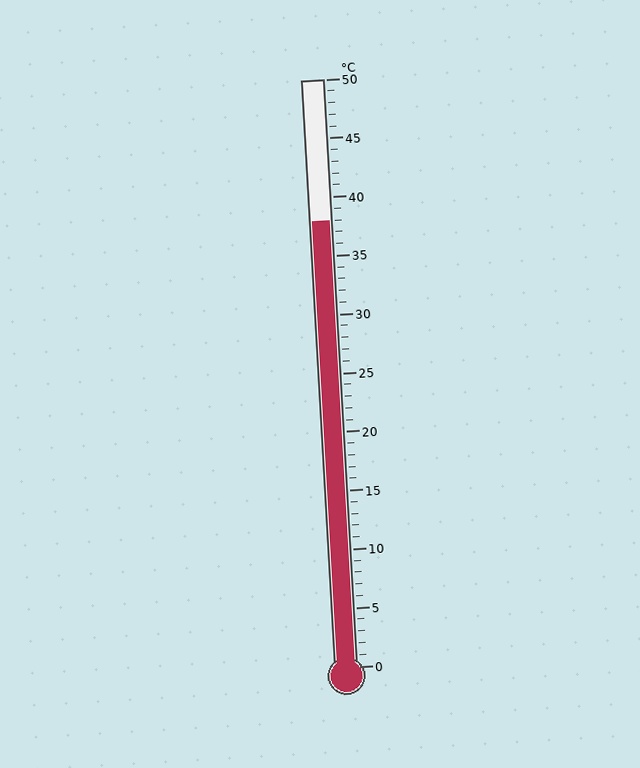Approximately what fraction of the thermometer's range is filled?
The thermometer is filled to approximately 75% of its range.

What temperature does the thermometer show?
The thermometer shows approximately 38°C.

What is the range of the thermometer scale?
The thermometer scale ranges from 0°C to 50°C.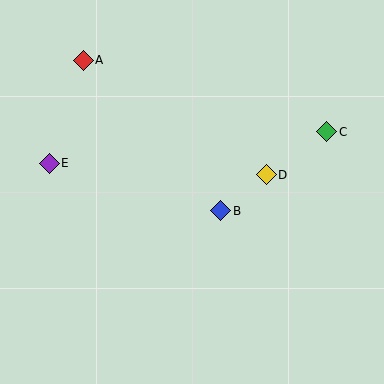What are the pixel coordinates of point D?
Point D is at (266, 175).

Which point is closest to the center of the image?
Point B at (221, 211) is closest to the center.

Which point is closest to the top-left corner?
Point A is closest to the top-left corner.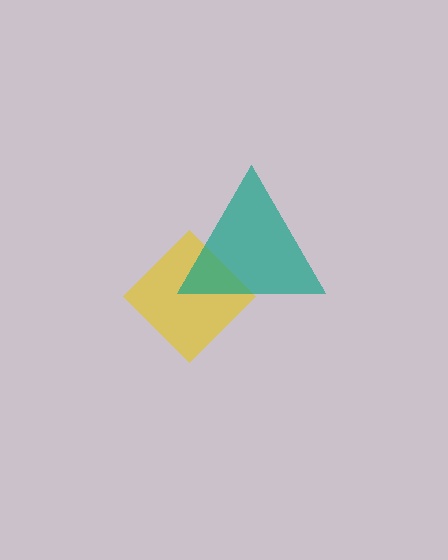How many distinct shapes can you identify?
There are 2 distinct shapes: a yellow diamond, a teal triangle.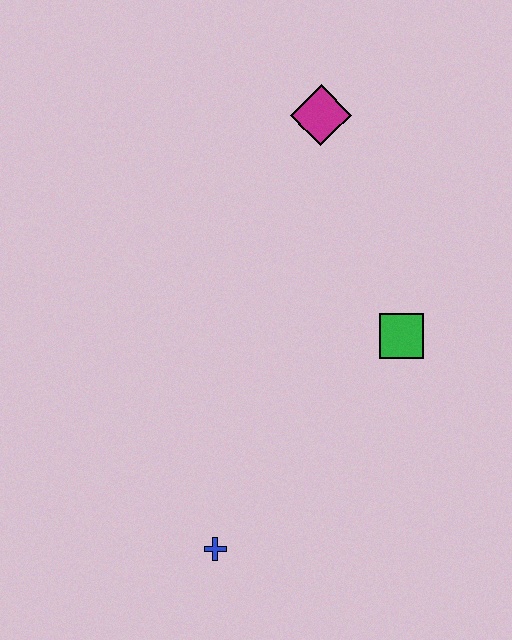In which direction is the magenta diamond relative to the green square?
The magenta diamond is above the green square.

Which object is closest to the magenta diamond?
The green square is closest to the magenta diamond.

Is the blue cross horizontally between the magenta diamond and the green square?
No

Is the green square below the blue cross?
No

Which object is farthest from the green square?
The blue cross is farthest from the green square.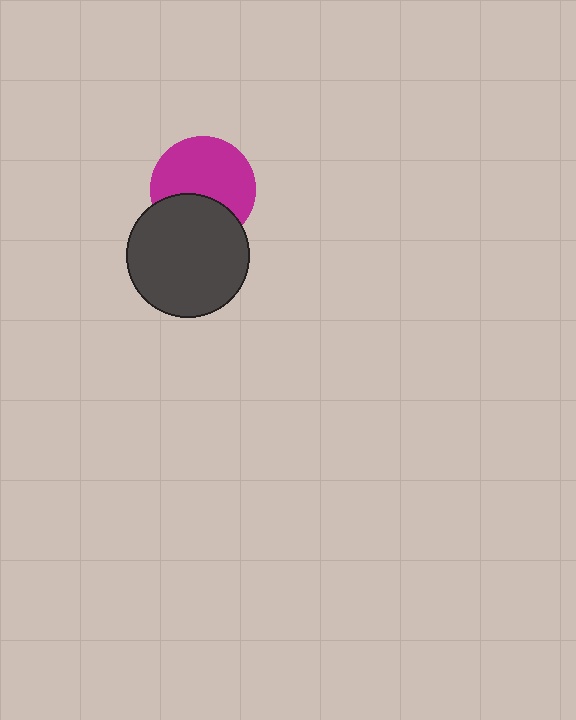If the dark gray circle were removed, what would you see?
You would see the complete magenta circle.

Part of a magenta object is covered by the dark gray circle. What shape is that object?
It is a circle.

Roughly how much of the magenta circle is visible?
About half of it is visible (roughly 65%).